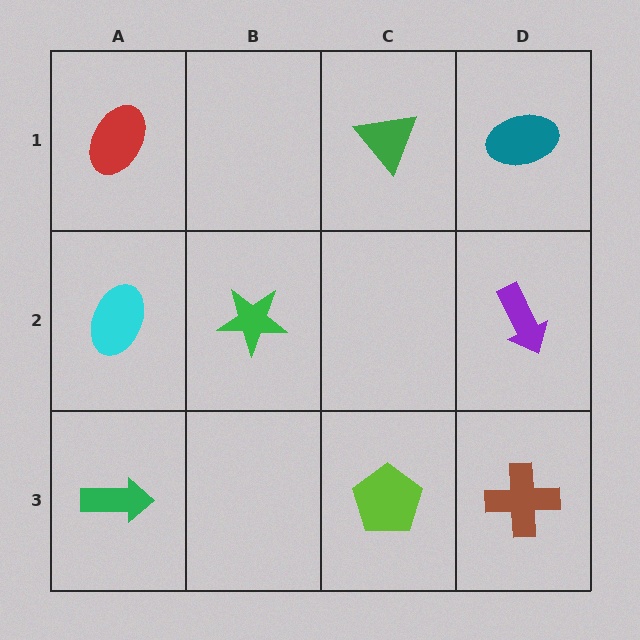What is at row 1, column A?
A red ellipse.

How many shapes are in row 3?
3 shapes.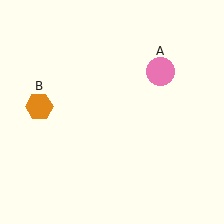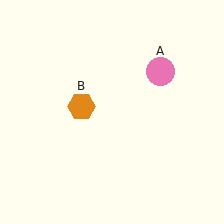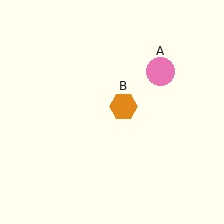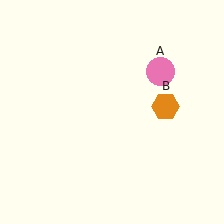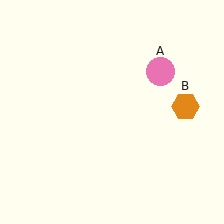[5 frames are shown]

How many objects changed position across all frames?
1 object changed position: orange hexagon (object B).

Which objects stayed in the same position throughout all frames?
Pink circle (object A) remained stationary.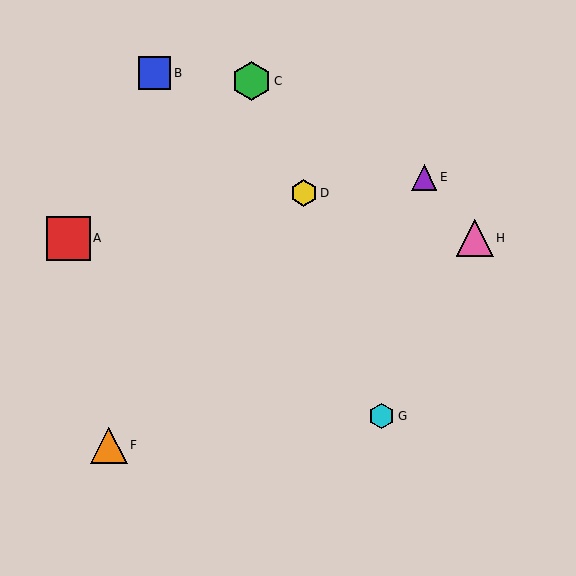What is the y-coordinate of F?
Object F is at y≈445.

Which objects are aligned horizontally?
Objects A, H are aligned horizontally.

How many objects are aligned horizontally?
2 objects (A, H) are aligned horizontally.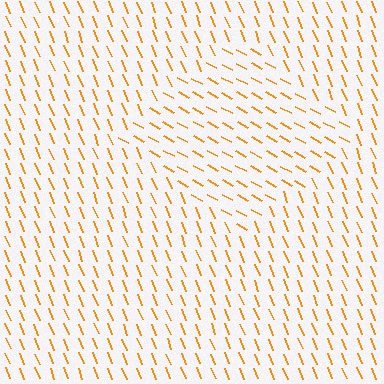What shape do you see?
I see a diamond.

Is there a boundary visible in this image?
Yes, there is a texture boundary formed by a change in line orientation.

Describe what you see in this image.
The image is filled with small orange line segments. A diamond region in the image has lines oriented differently from the surrounding lines, creating a visible texture boundary.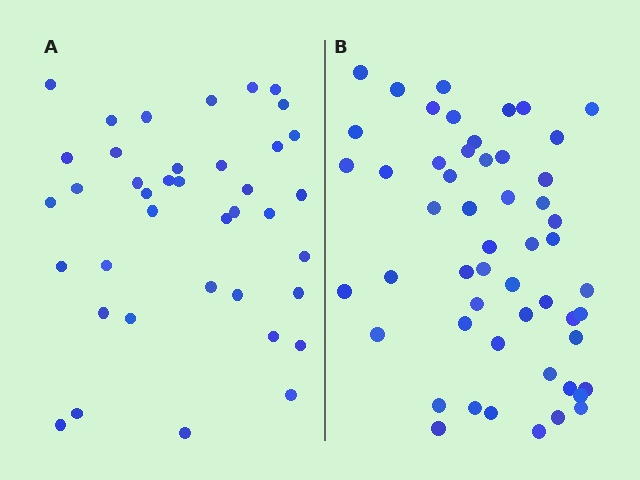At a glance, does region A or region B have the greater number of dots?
Region B (the right region) has more dots.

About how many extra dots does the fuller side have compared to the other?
Region B has approximately 15 more dots than region A.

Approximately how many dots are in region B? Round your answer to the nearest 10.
About 50 dots. (The exact count is 53, which rounds to 50.)